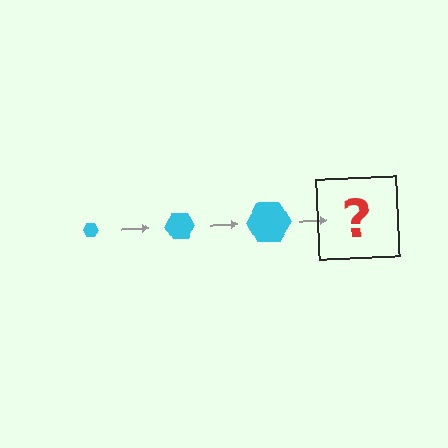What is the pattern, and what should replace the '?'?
The pattern is that the hexagon gets progressively larger each step. The '?' should be a cyan hexagon, larger than the previous one.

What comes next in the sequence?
The next element should be a cyan hexagon, larger than the previous one.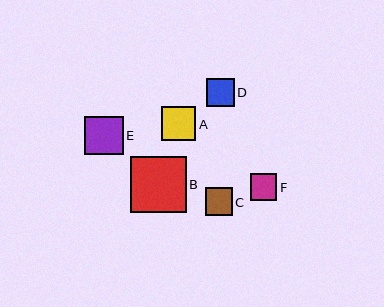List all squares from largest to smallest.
From largest to smallest: B, E, A, D, C, F.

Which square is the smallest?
Square F is the smallest with a size of approximately 26 pixels.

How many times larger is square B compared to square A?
Square B is approximately 1.7 times the size of square A.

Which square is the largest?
Square B is the largest with a size of approximately 56 pixels.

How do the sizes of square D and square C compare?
Square D and square C are approximately the same size.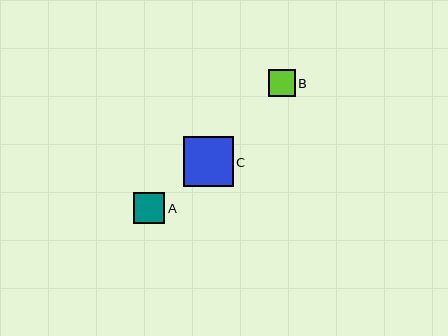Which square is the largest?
Square C is the largest with a size of approximately 50 pixels.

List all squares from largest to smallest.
From largest to smallest: C, A, B.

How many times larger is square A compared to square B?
Square A is approximately 1.2 times the size of square B.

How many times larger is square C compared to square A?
Square C is approximately 1.6 times the size of square A.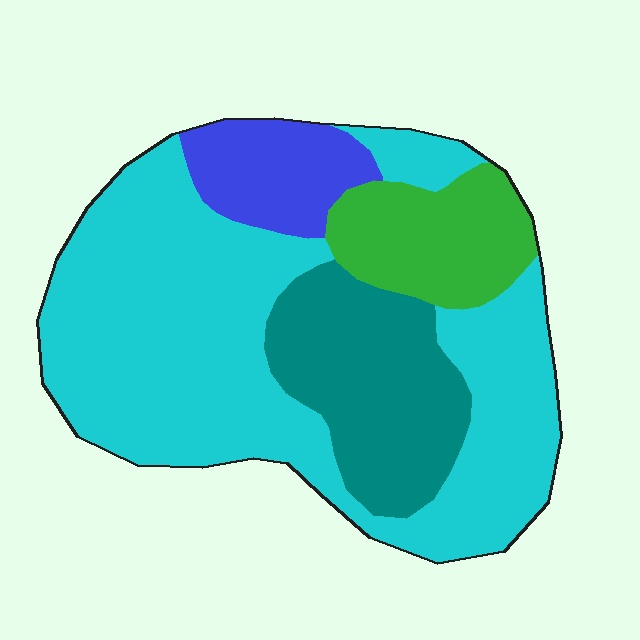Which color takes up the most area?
Cyan, at roughly 60%.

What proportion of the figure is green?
Green covers roughly 15% of the figure.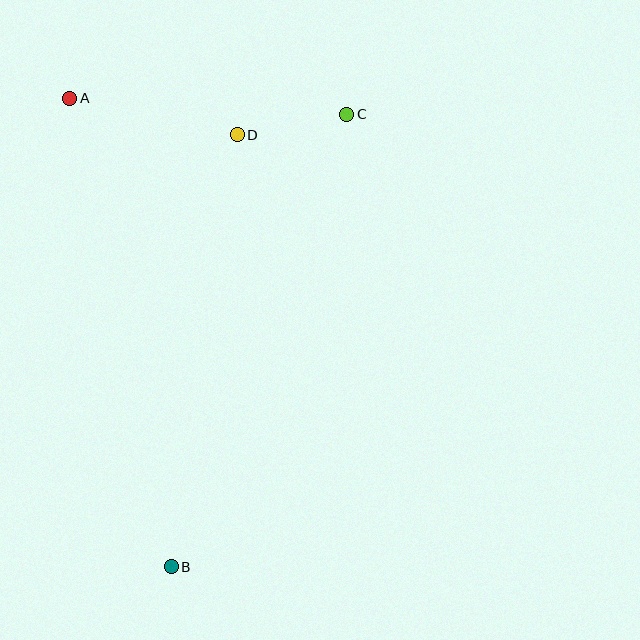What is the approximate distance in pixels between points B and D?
The distance between B and D is approximately 437 pixels.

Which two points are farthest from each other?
Points B and C are farthest from each other.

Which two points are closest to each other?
Points C and D are closest to each other.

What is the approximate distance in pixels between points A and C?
The distance between A and C is approximately 277 pixels.